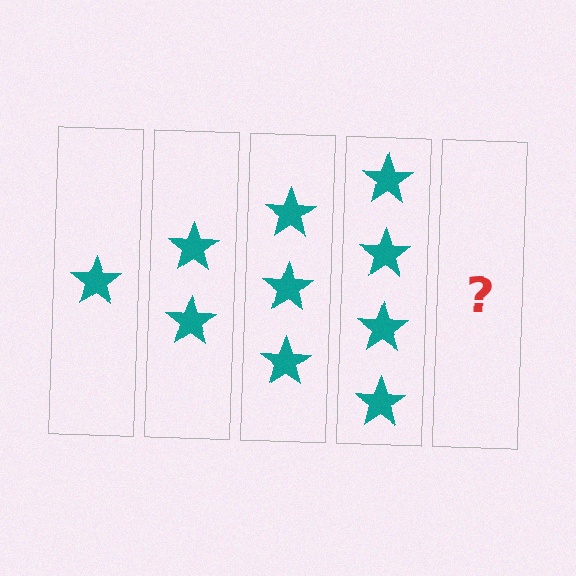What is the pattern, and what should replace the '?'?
The pattern is that each step adds one more star. The '?' should be 5 stars.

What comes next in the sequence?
The next element should be 5 stars.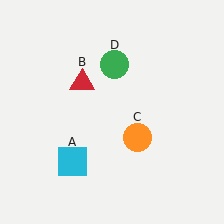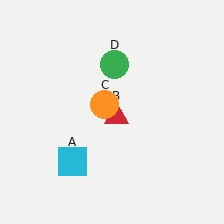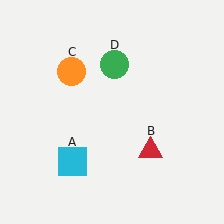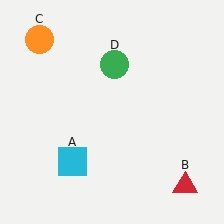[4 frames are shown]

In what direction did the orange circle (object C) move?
The orange circle (object C) moved up and to the left.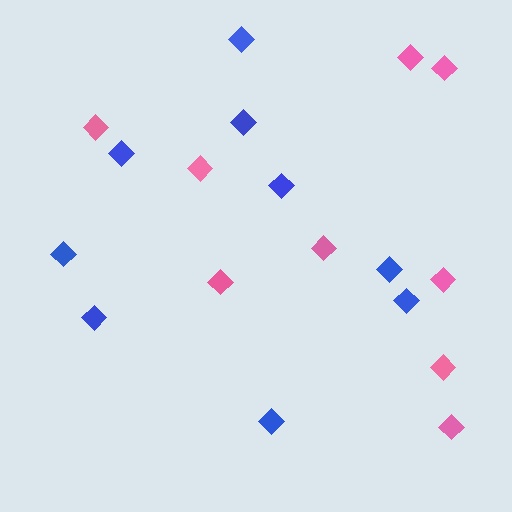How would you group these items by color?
There are 2 groups: one group of pink diamonds (9) and one group of blue diamonds (9).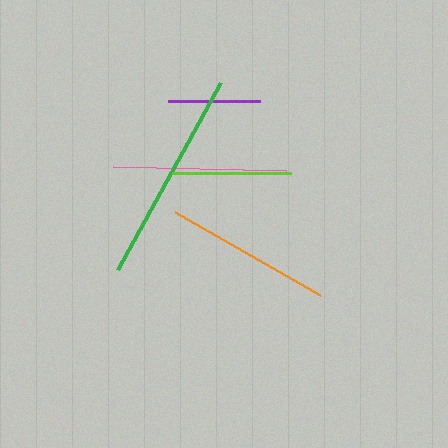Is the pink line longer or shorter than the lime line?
The pink line is longer than the lime line.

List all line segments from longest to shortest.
From longest to shortest: green, pink, orange, lime, purple.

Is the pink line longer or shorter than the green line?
The green line is longer than the pink line.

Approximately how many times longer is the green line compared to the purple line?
The green line is approximately 2.3 times the length of the purple line.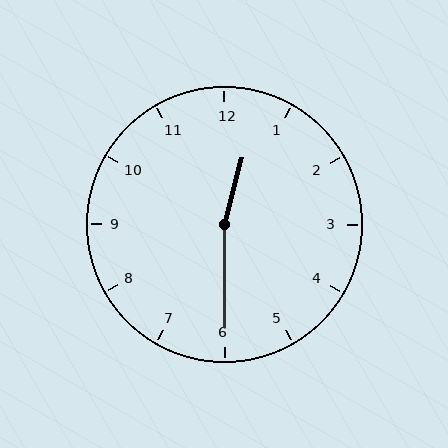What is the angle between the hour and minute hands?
Approximately 165 degrees.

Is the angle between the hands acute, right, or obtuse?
It is obtuse.